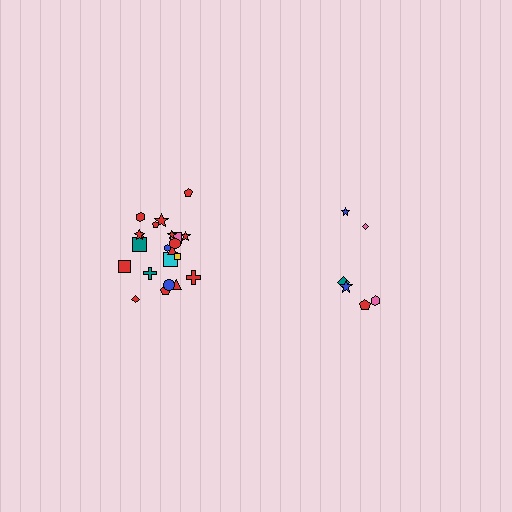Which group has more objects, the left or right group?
The left group.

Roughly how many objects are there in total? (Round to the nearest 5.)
Roughly 30 objects in total.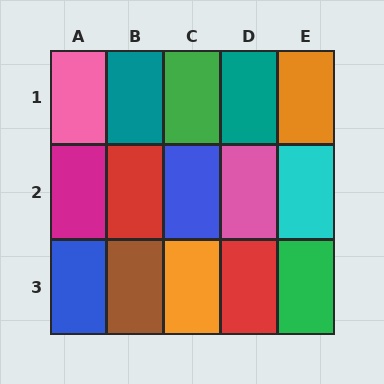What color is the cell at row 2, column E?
Cyan.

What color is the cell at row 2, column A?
Magenta.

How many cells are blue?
2 cells are blue.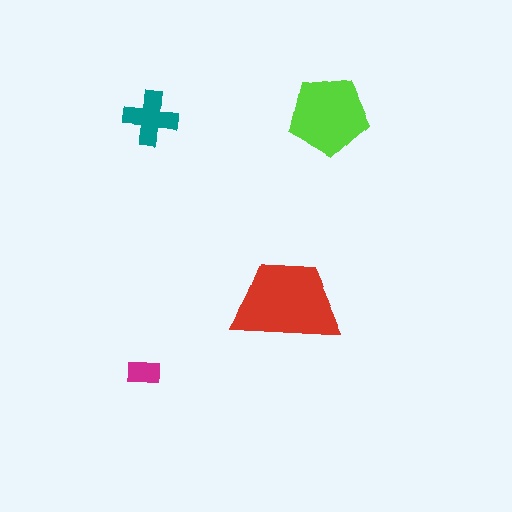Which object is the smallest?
The magenta rectangle.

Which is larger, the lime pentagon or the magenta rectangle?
The lime pentagon.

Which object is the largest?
The red trapezoid.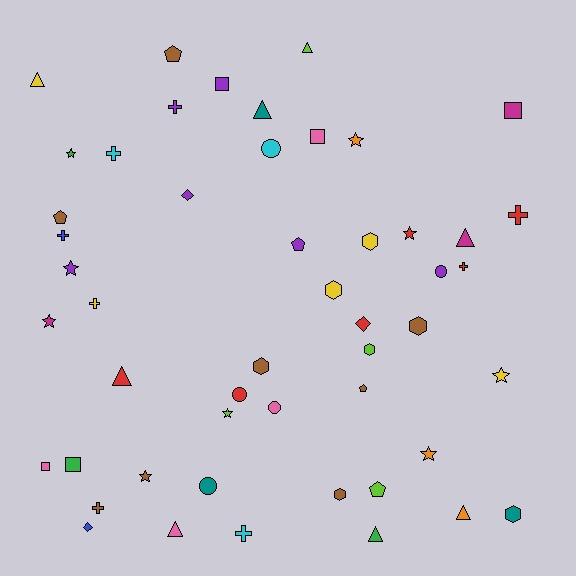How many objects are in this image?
There are 50 objects.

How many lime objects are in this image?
There are 4 lime objects.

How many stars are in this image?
There are 9 stars.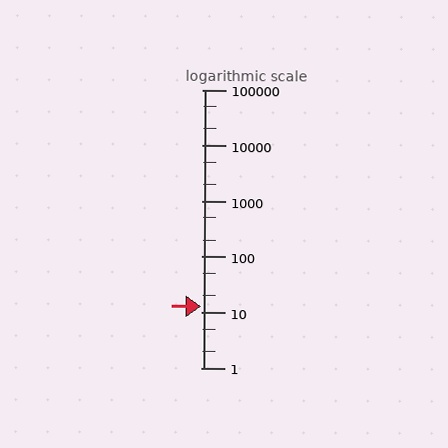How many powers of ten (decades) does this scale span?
The scale spans 5 decades, from 1 to 100000.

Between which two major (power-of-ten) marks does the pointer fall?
The pointer is between 10 and 100.